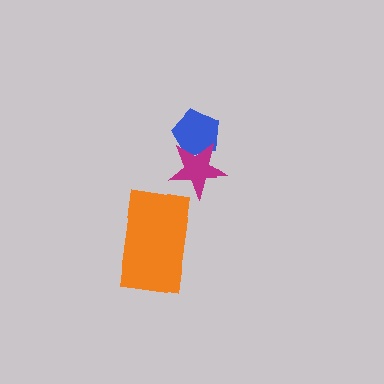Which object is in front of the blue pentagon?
The magenta star is in front of the blue pentagon.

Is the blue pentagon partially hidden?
Yes, it is partially covered by another shape.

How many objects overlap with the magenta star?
1 object overlaps with the magenta star.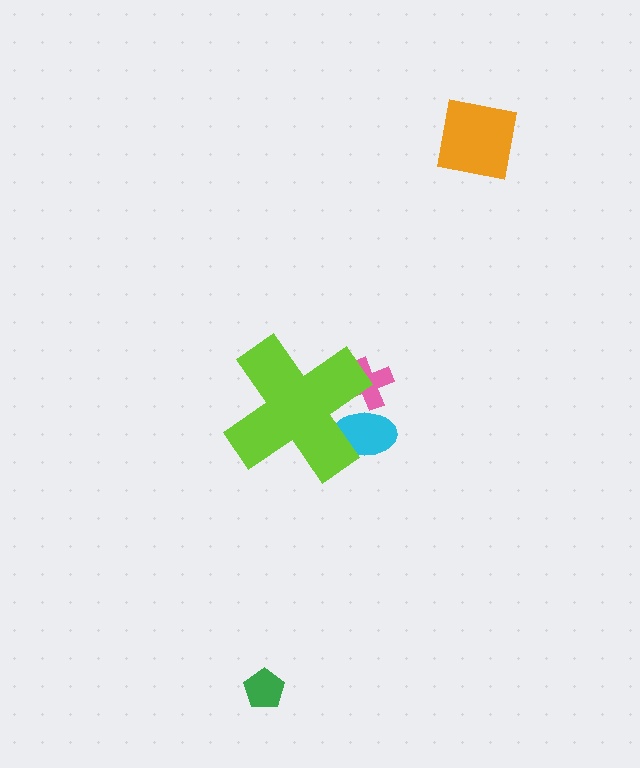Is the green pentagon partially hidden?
No, the green pentagon is fully visible.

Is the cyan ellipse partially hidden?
Yes, the cyan ellipse is partially hidden behind the lime cross.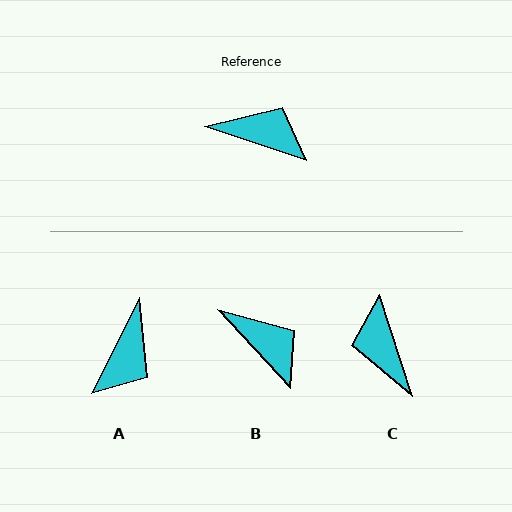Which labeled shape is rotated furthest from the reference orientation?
C, about 126 degrees away.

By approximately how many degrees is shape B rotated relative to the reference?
Approximately 29 degrees clockwise.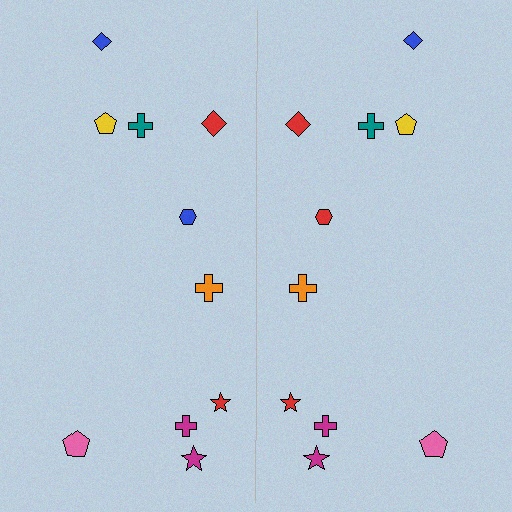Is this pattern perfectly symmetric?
No, the pattern is not perfectly symmetric. The red hexagon on the right side breaks the symmetry — its mirror counterpart is blue.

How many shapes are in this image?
There are 20 shapes in this image.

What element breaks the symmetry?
The red hexagon on the right side breaks the symmetry — its mirror counterpart is blue.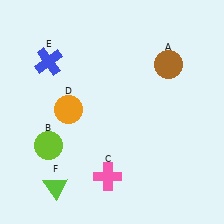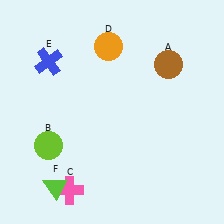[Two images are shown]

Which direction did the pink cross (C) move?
The pink cross (C) moved left.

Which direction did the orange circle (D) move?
The orange circle (D) moved up.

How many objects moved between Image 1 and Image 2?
2 objects moved between the two images.